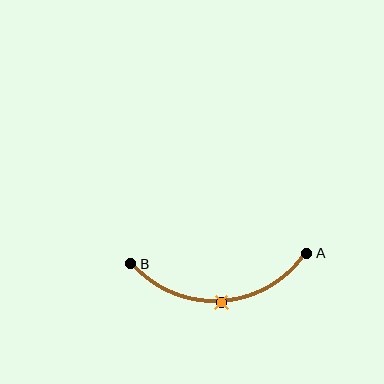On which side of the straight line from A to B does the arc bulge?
The arc bulges below the straight line connecting A and B.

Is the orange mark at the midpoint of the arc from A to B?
Yes. The orange mark lies on the arc at equal arc-length from both A and B — it is the arc midpoint.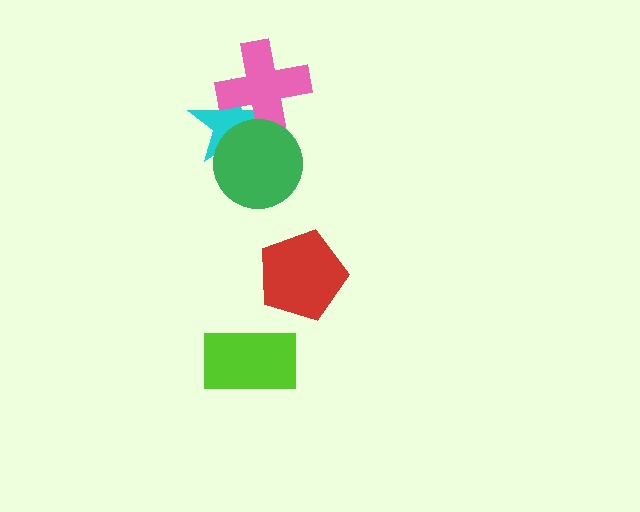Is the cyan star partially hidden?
Yes, it is partially covered by another shape.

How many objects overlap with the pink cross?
2 objects overlap with the pink cross.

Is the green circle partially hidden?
No, no other shape covers it.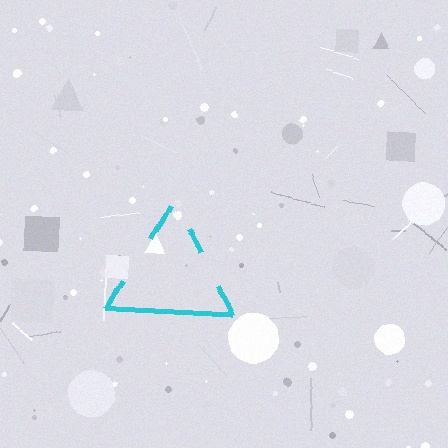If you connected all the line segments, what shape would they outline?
They would outline a triangle.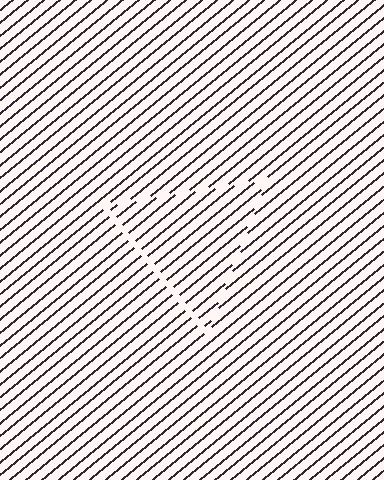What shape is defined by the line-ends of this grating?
An illusory triangle. The interior of the shape contains the same grating, shifted by half a period — the contour is defined by the phase discontinuity where line-ends from the inner and outer gratings abut.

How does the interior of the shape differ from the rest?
The interior of the shape contains the same grating, shifted by half a period — the contour is defined by the phase discontinuity where line-ends from the inner and outer gratings abut.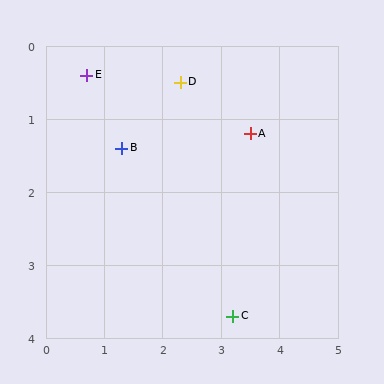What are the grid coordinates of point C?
Point C is at approximately (3.2, 3.7).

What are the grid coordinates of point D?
Point D is at approximately (2.3, 0.5).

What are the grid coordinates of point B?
Point B is at approximately (1.3, 1.4).